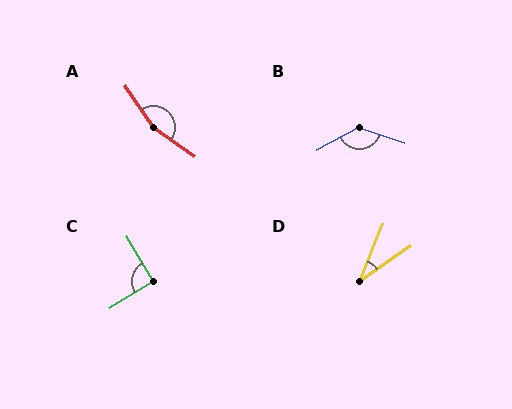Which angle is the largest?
A, at approximately 160 degrees.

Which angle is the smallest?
D, at approximately 33 degrees.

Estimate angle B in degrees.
Approximately 132 degrees.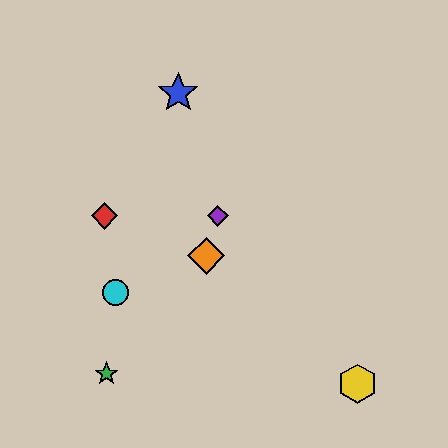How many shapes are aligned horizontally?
2 shapes (the red diamond, the purple diamond) are aligned horizontally.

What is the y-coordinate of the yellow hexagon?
The yellow hexagon is at y≈384.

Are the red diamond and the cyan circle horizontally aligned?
No, the red diamond is at y≈216 and the cyan circle is at y≈293.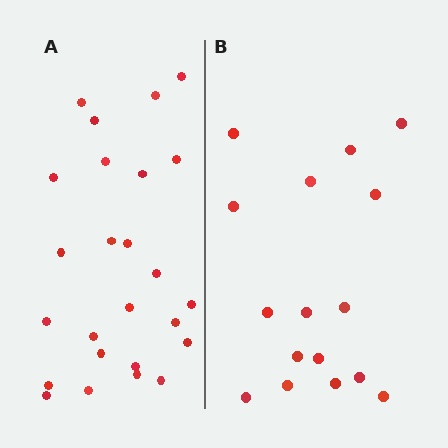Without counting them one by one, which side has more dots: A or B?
Region A (the left region) has more dots.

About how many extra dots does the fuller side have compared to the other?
Region A has roughly 8 or so more dots than region B.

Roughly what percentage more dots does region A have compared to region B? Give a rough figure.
About 55% more.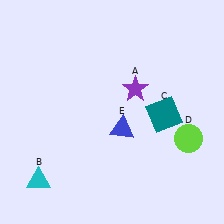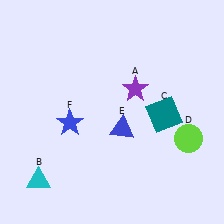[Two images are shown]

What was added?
A blue star (F) was added in Image 2.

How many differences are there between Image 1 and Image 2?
There is 1 difference between the two images.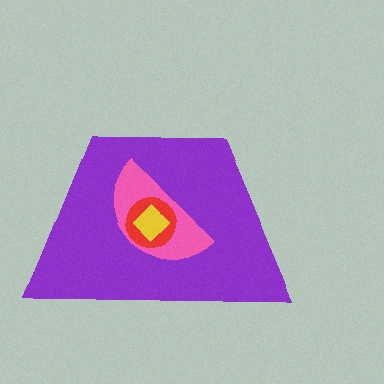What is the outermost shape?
The purple trapezoid.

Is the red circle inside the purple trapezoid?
Yes.